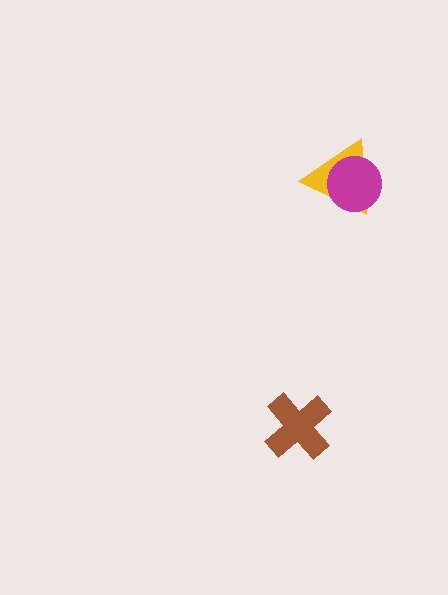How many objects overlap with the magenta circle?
1 object overlaps with the magenta circle.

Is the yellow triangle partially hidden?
Yes, it is partially covered by another shape.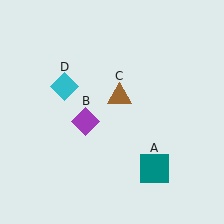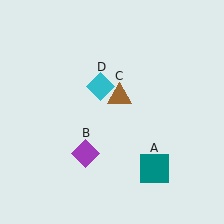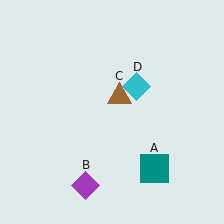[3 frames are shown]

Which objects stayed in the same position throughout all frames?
Teal square (object A) and brown triangle (object C) remained stationary.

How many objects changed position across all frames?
2 objects changed position: purple diamond (object B), cyan diamond (object D).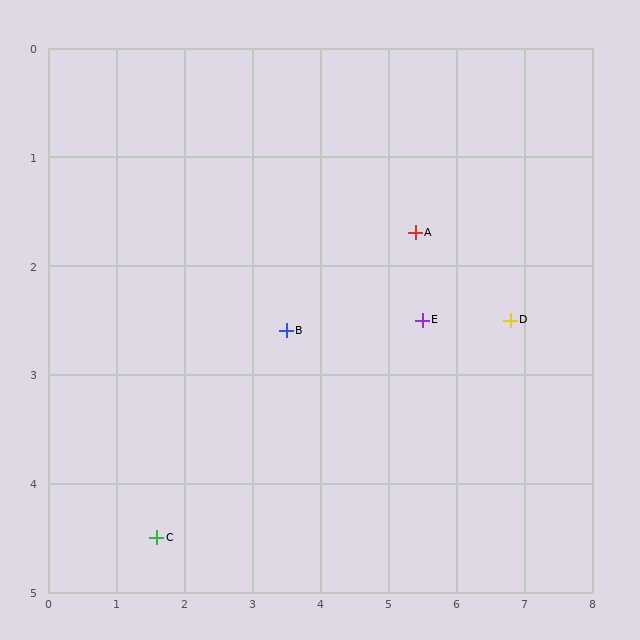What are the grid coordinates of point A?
Point A is at approximately (5.4, 1.7).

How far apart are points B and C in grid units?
Points B and C are about 2.7 grid units apart.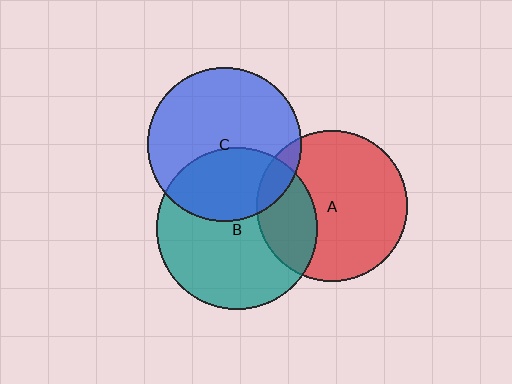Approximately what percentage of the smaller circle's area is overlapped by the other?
Approximately 10%.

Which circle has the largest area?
Circle B (teal).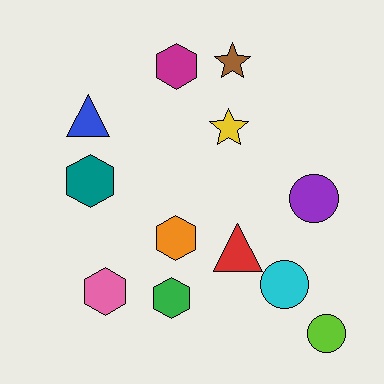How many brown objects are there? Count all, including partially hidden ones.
There is 1 brown object.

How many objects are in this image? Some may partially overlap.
There are 12 objects.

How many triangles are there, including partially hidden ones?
There are 2 triangles.